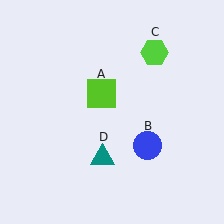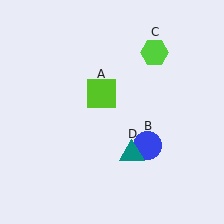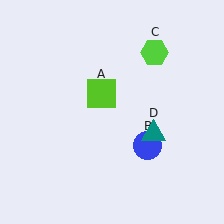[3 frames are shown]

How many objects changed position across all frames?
1 object changed position: teal triangle (object D).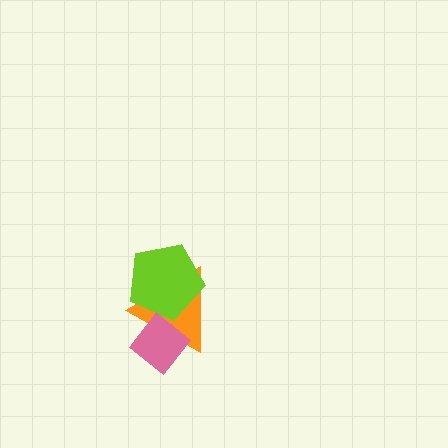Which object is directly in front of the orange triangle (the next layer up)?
The lime pentagon is directly in front of the orange triangle.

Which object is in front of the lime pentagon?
The pink diamond is in front of the lime pentagon.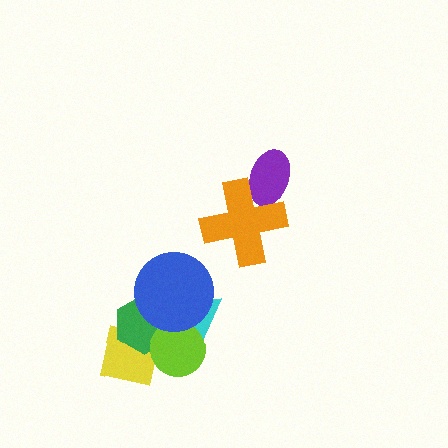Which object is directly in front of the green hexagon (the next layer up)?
The cyan triangle is directly in front of the green hexagon.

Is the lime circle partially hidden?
Yes, it is partially covered by another shape.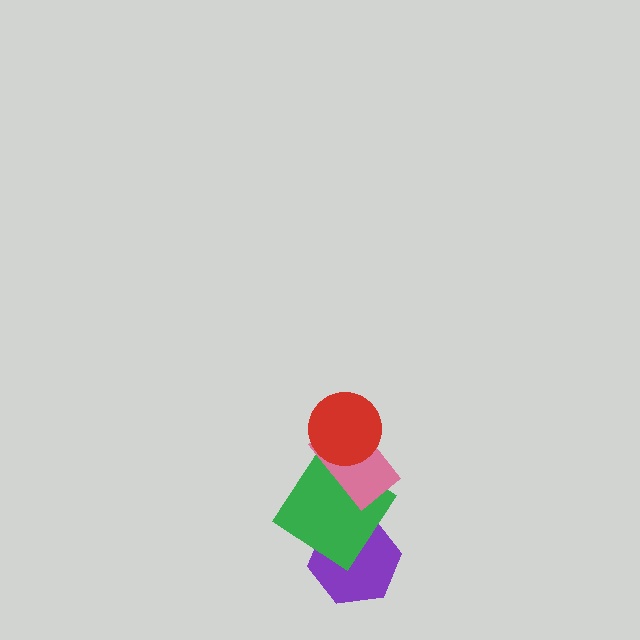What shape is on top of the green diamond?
The pink rectangle is on top of the green diamond.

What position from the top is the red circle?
The red circle is 1st from the top.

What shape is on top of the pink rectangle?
The red circle is on top of the pink rectangle.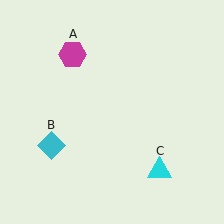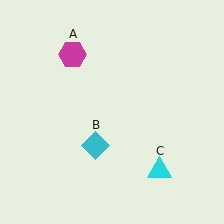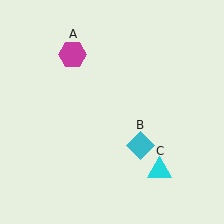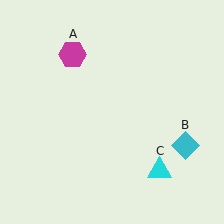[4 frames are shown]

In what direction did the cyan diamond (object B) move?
The cyan diamond (object B) moved right.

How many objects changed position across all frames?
1 object changed position: cyan diamond (object B).